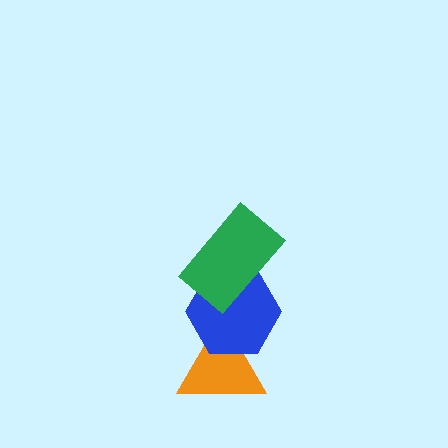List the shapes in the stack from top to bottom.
From top to bottom: the green rectangle, the blue hexagon, the orange triangle.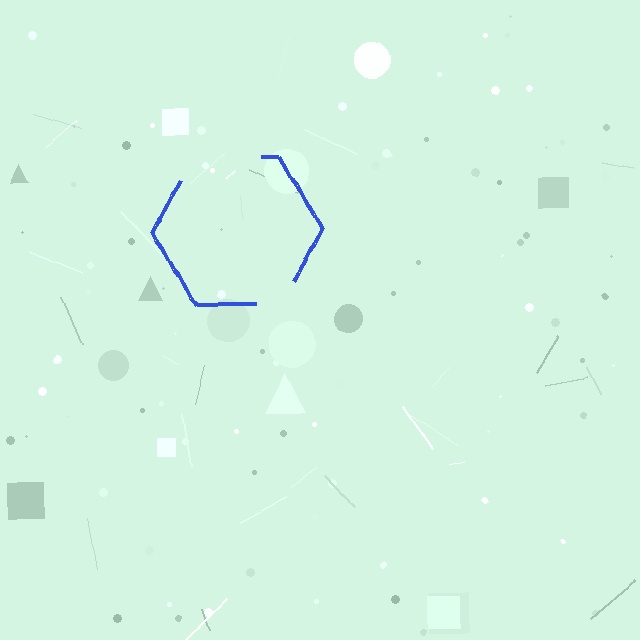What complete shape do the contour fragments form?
The contour fragments form a hexagon.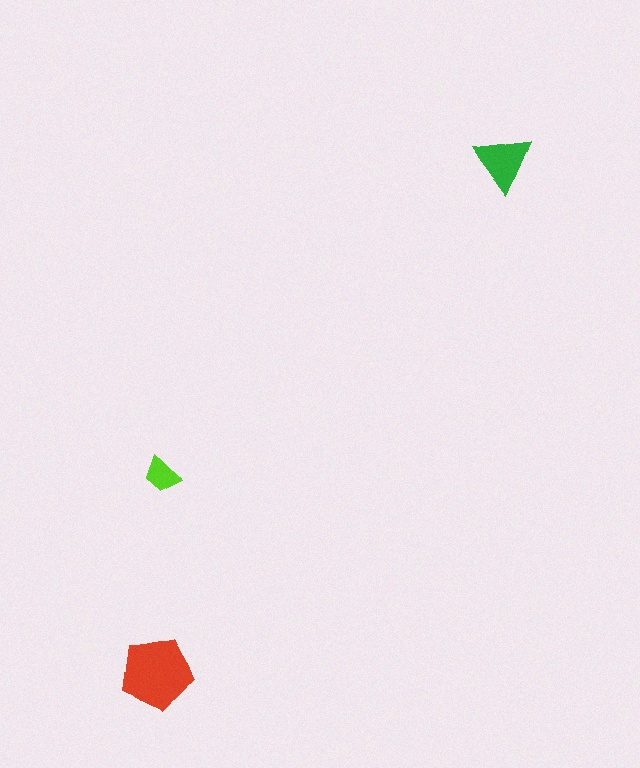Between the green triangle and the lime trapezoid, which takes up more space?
The green triangle.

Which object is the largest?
The red pentagon.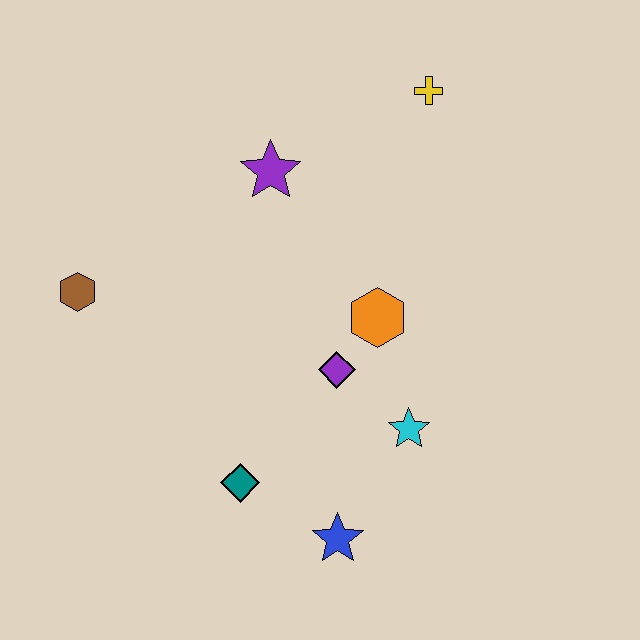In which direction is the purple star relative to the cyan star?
The purple star is above the cyan star.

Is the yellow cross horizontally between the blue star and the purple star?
No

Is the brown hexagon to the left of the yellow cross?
Yes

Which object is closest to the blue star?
The teal diamond is closest to the blue star.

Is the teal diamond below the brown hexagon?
Yes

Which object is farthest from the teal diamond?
The yellow cross is farthest from the teal diamond.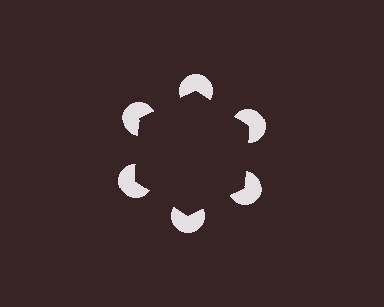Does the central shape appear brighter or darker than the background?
It typically appears slightly darker than the background, even though no actual brightness change is drawn.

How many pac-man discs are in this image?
There are 6 — one at each vertex of the illusory hexagon.